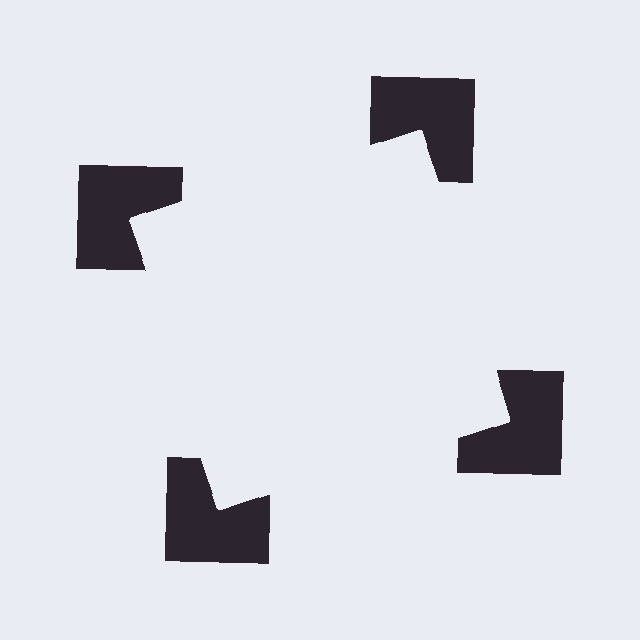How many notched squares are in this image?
There are 4 — one at each vertex of the illusory square.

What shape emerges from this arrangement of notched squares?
An illusory square — its edges are inferred from the aligned wedge cuts in the notched squares, not physically drawn.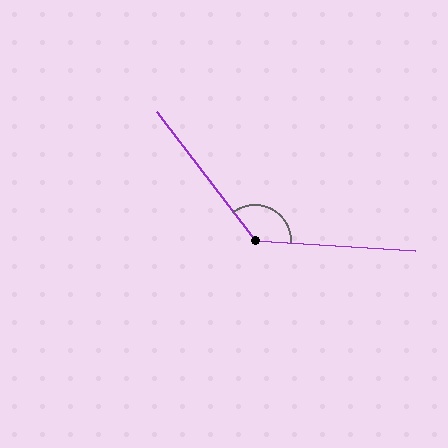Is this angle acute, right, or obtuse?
It is obtuse.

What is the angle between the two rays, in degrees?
Approximately 131 degrees.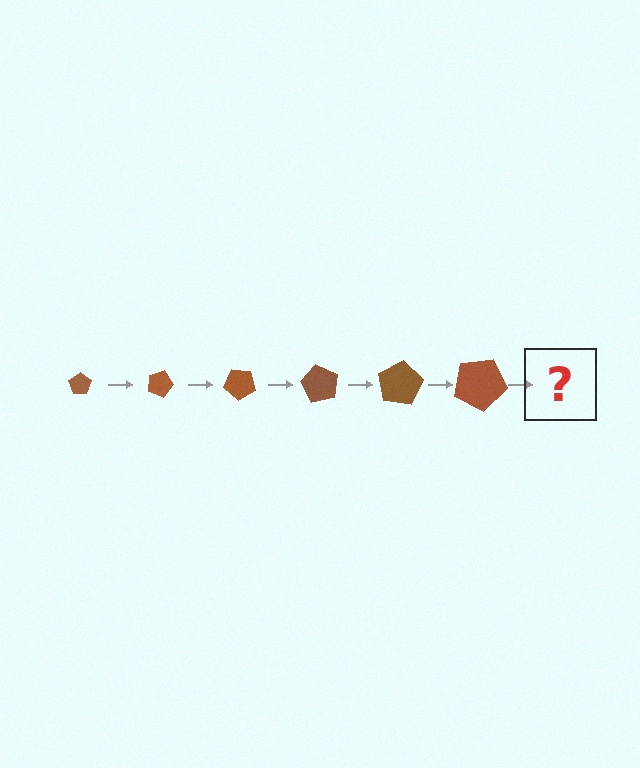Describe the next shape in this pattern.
It should be a pentagon, larger than the previous one and rotated 120 degrees from the start.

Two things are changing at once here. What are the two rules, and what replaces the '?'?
The two rules are that the pentagon grows larger each step and it rotates 20 degrees each step. The '?' should be a pentagon, larger than the previous one and rotated 120 degrees from the start.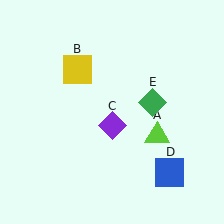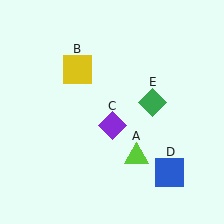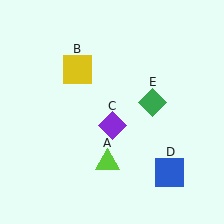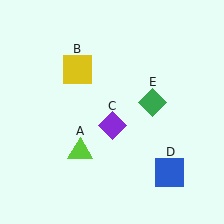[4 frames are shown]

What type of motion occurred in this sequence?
The lime triangle (object A) rotated clockwise around the center of the scene.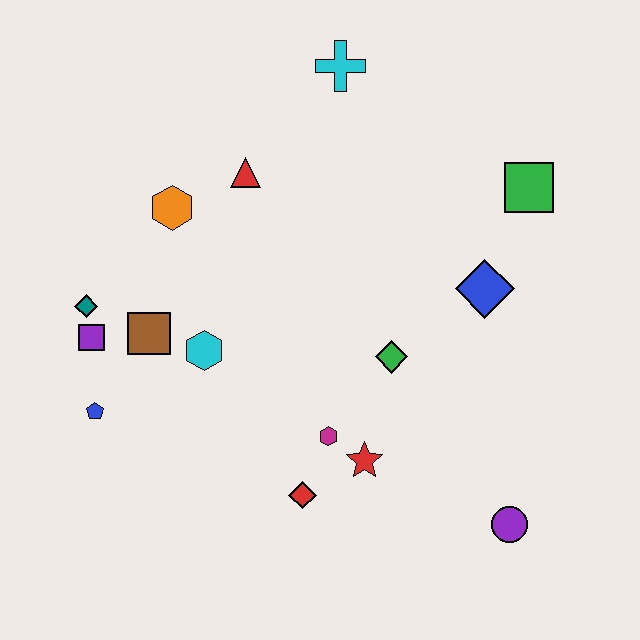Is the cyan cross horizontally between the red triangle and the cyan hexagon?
No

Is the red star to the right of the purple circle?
No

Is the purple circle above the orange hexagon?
No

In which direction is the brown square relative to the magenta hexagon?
The brown square is to the left of the magenta hexagon.